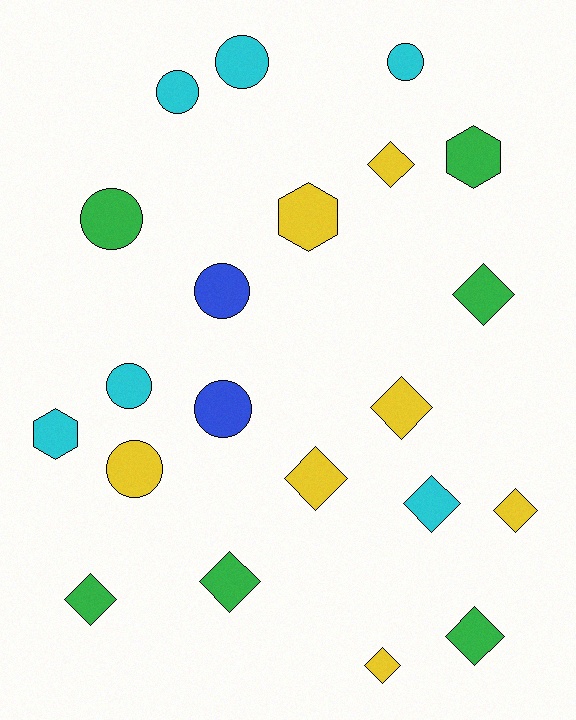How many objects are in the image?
There are 21 objects.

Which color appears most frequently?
Yellow, with 7 objects.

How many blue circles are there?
There are 2 blue circles.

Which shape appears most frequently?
Diamond, with 10 objects.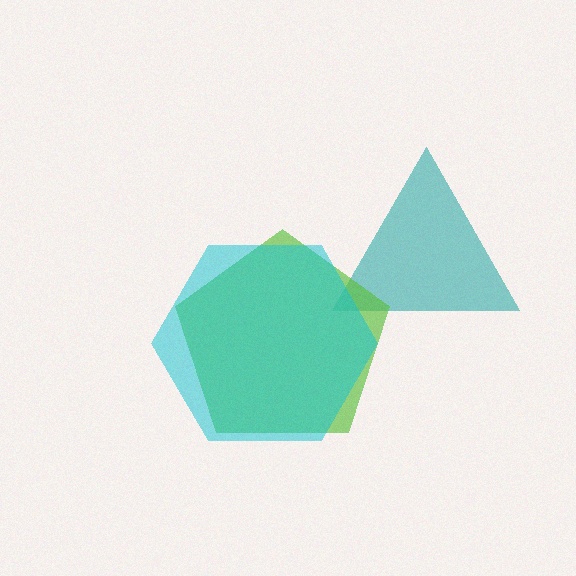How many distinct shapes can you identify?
There are 3 distinct shapes: a teal triangle, a lime pentagon, a cyan hexagon.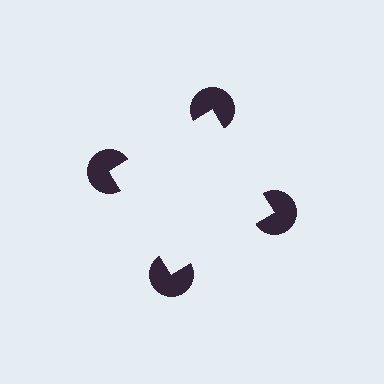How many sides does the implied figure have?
4 sides.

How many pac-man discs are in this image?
There are 4 — one at each vertex of the illusory square.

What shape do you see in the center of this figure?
An illusory square — its edges are inferred from the aligned wedge cuts in the pac-man discs, not physically drawn.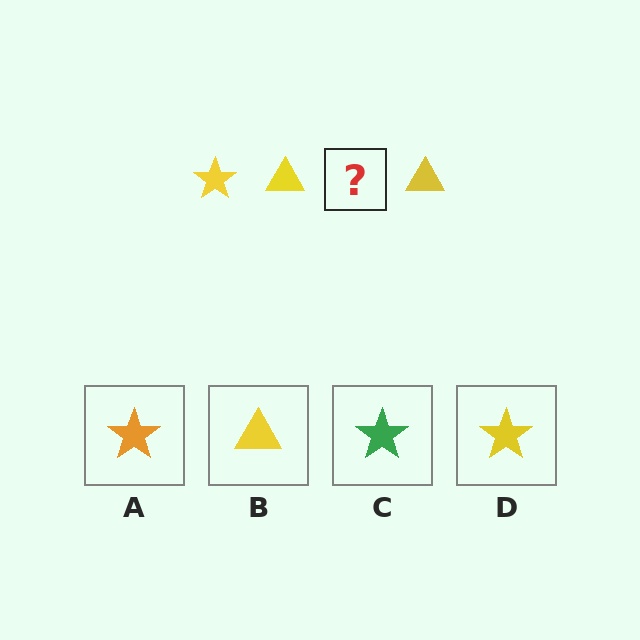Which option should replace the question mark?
Option D.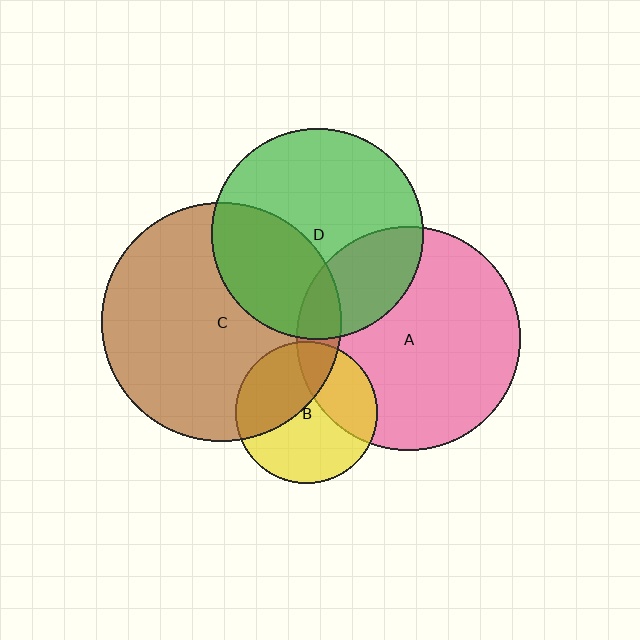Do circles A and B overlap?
Yes.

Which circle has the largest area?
Circle C (brown).